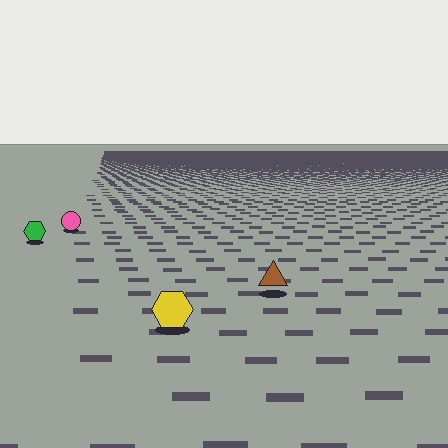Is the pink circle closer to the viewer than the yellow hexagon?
No. The yellow hexagon is closer — you can tell from the texture gradient: the ground texture is coarser near it.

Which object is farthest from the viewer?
The pink circle is farthest from the viewer. It appears smaller and the ground texture around it is denser.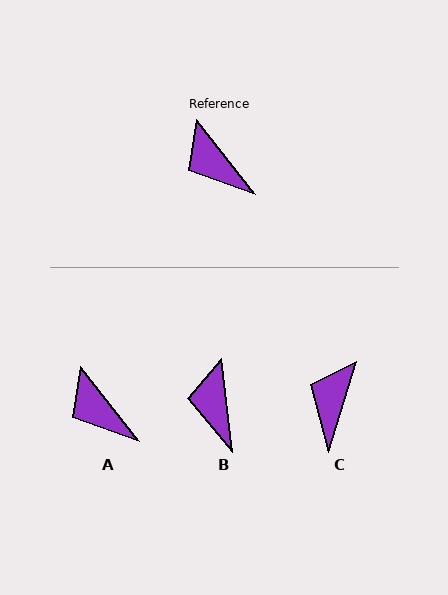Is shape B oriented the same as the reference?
No, it is off by about 31 degrees.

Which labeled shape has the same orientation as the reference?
A.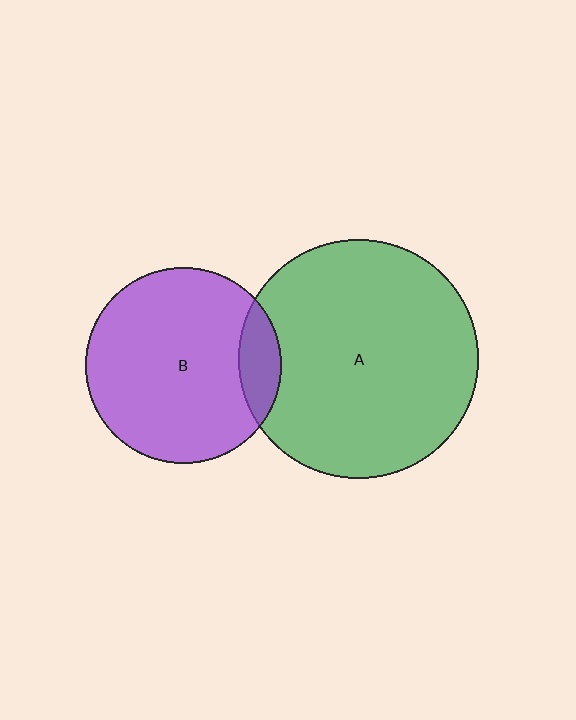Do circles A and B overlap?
Yes.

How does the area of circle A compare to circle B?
Approximately 1.5 times.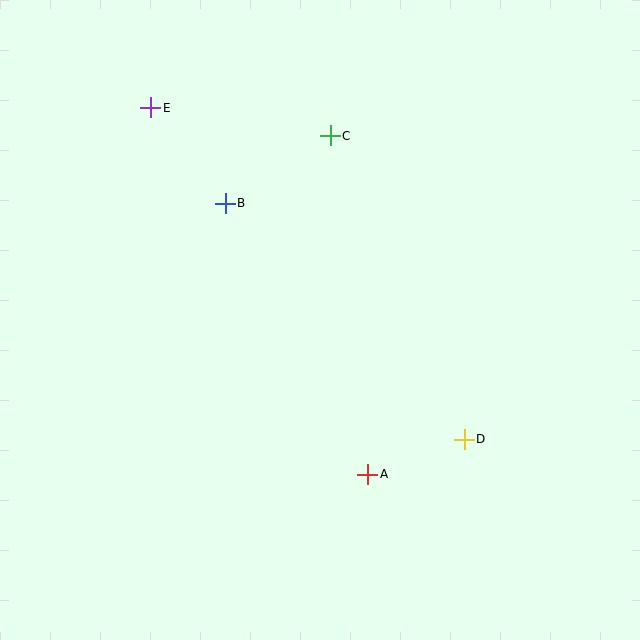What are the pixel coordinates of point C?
Point C is at (330, 136).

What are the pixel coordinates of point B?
Point B is at (225, 203).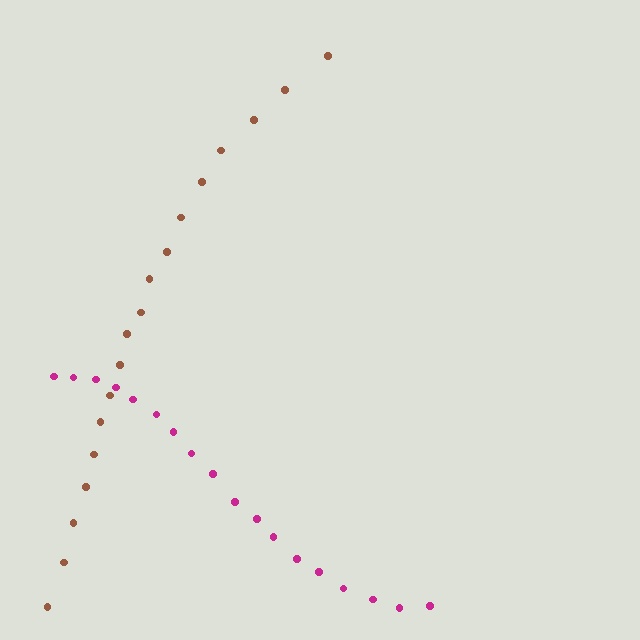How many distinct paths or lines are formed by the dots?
There are 2 distinct paths.